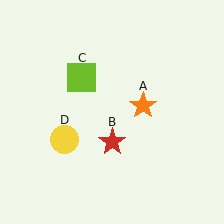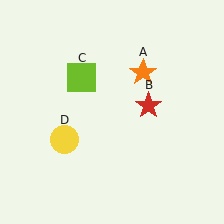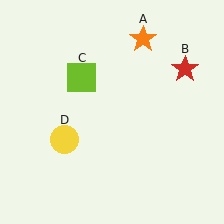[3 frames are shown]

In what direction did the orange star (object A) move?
The orange star (object A) moved up.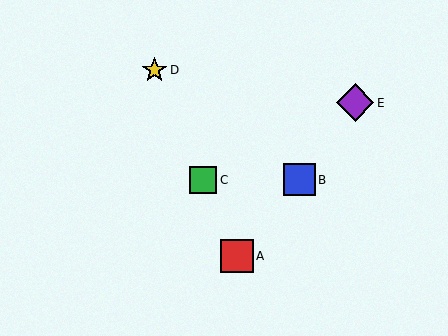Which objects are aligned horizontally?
Objects B, C are aligned horizontally.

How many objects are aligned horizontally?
2 objects (B, C) are aligned horizontally.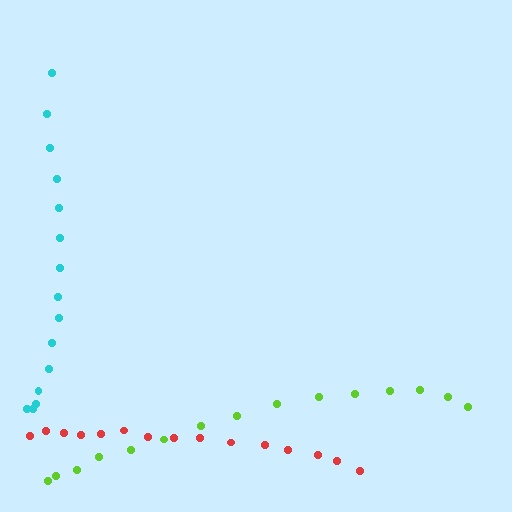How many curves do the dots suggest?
There are 3 distinct paths.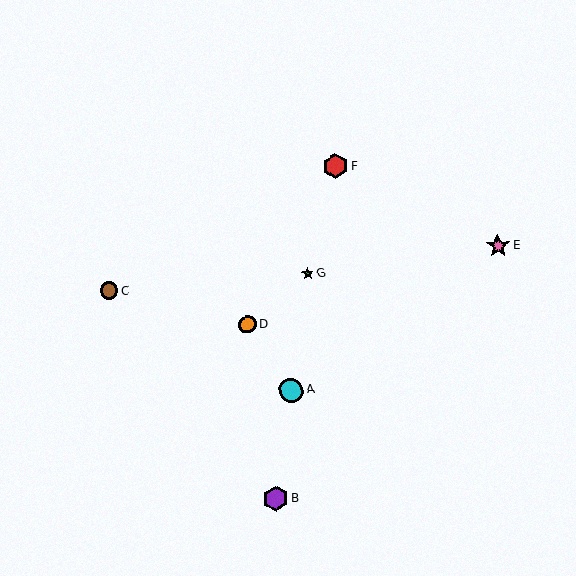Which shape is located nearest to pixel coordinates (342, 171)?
The red hexagon (labeled F) at (335, 166) is nearest to that location.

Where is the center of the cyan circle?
The center of the cyan circle is at (291, 390).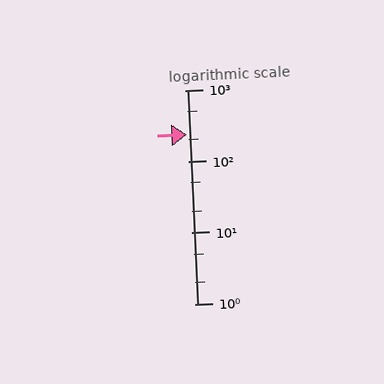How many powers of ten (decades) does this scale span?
The scale spans 3 decades, from 1 to 1000.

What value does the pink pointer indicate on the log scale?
The pointer indicates approximately 240.